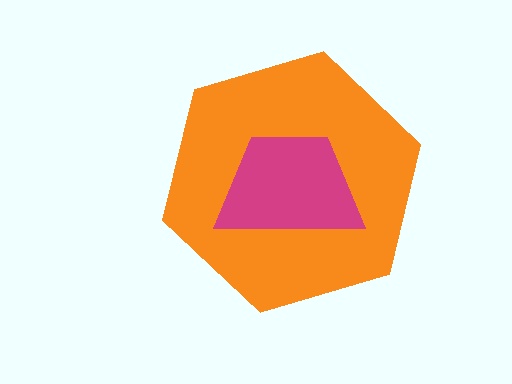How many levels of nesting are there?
2.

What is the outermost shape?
The orange hexagon.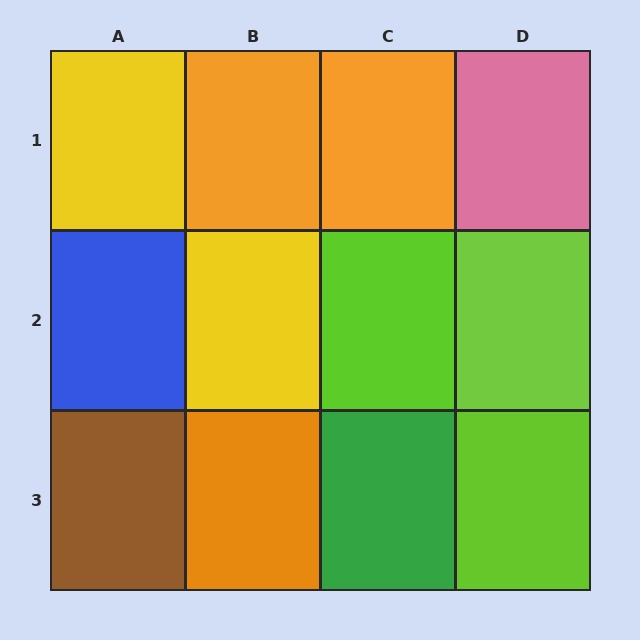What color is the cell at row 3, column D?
Lime.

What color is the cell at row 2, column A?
Blue.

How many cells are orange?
3 cells are orange.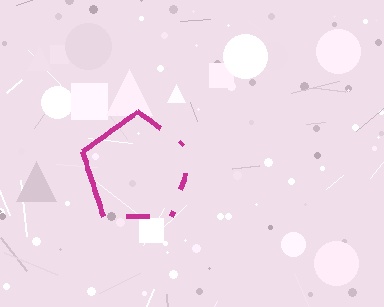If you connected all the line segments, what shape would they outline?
They would outline a pentagon.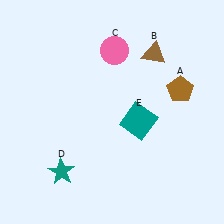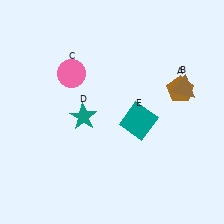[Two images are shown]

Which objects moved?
The objects that moved are: the brown triangle (B), the pink circle (C), the teal star (D).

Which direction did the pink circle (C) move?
The pink circle (C) moved left.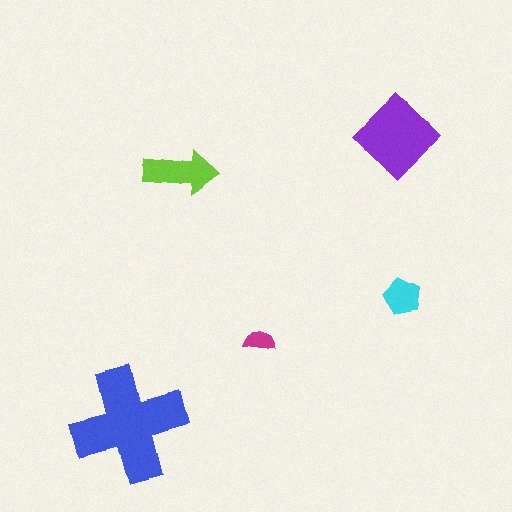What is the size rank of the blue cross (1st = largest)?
1st.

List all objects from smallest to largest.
The magenta semicircle, the cyan pentagon, the lime arrow, the purple diamond, the blue cross.